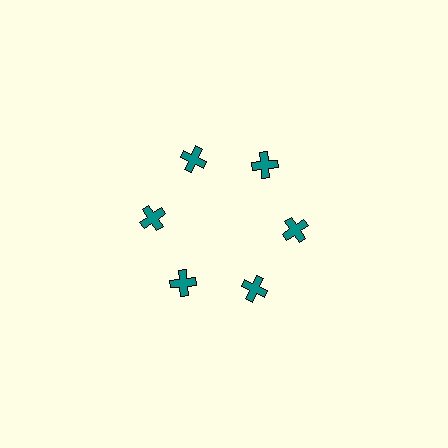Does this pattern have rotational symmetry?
Yes, this pattern has 6-fold rotational symmetry. It looks the same after rotating 60 degrees around the center.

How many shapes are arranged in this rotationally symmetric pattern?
There are 6 shapes, arranged in 6 groups of 1.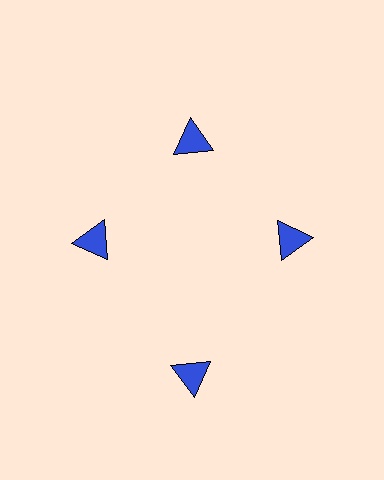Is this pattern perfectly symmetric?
No. The 4 blue triangles are arranged in a ring, but one element near the 6 o'clock position is pushed outward from the center, breaking the 4-fold rotational symmetry.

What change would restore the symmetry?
The symmetry would be restored by moving it inward, back onto the ring so that all 4 triangles sit at equal angles and equal distance from the center.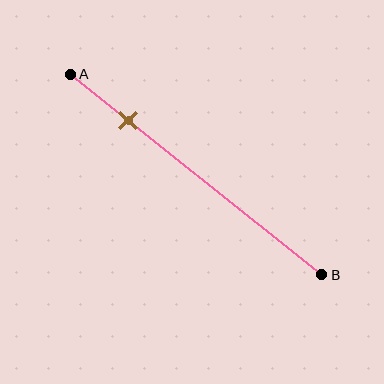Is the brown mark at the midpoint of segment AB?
No, the mark is at about 25% from A, not at the 50% midpoint.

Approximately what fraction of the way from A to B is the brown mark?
The brown mark is approximately 25% of the way from A to B.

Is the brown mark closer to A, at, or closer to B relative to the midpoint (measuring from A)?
The brown mark is closer to point A than the midpoint of segment AB.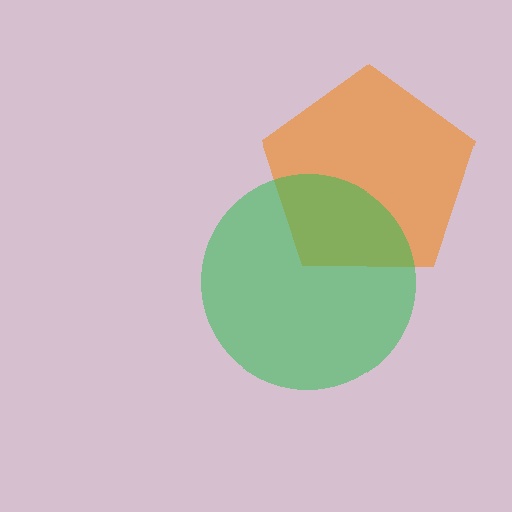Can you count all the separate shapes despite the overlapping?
Yes, there are 2 separate shapes.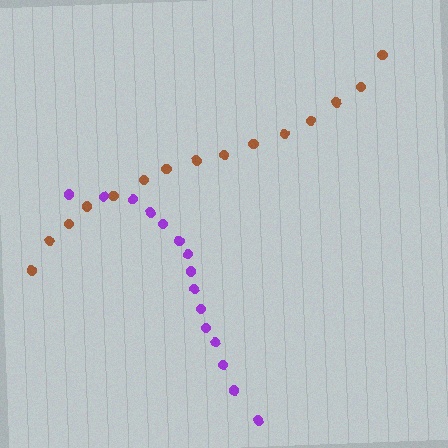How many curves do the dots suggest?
There are 2 distinct paths.